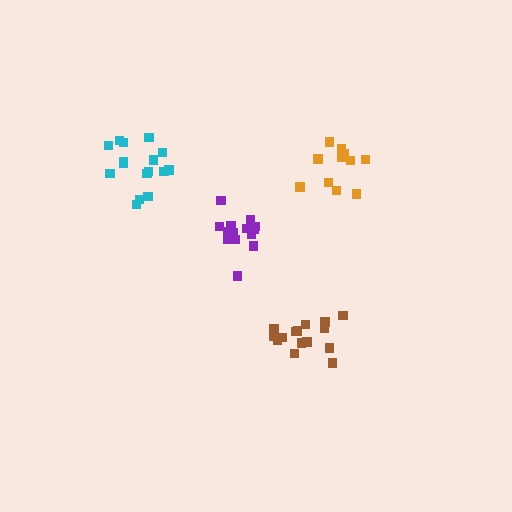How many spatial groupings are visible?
There are 4 spatial groupings.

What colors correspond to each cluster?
The clusters are colored: purple, cyan, orange, brown.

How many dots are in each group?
Group 1: 15 dots, Group 2: 16 dots, Group 3: 12 dots, Group 4: 15 dots (58 total).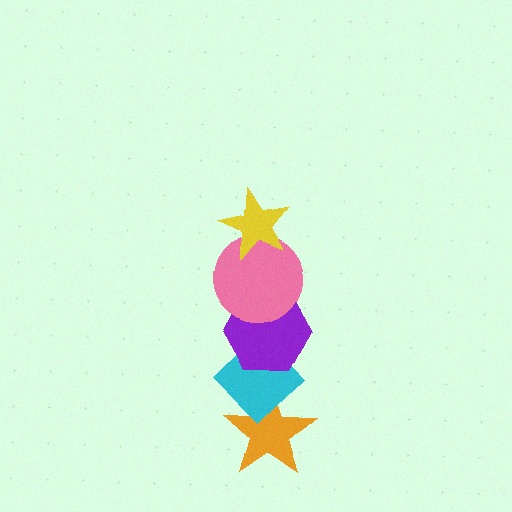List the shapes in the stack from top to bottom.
From top to bottom: the yellow star, the pink circle, the purple hexagon, the cyan diamond, the orange star.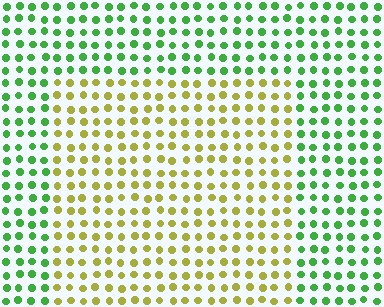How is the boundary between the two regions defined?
The boundary is defined purely by a slight shift in hue (about 56 degrees). Spacing, size, and orientation are identical on both sides.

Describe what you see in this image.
The image is filled with small green elements in a uniform arrangement. A rectangle-shaped region is visible where the elements are tinted to a slightly different hue, forming a subtle color boundary.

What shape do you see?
I see a rectangle.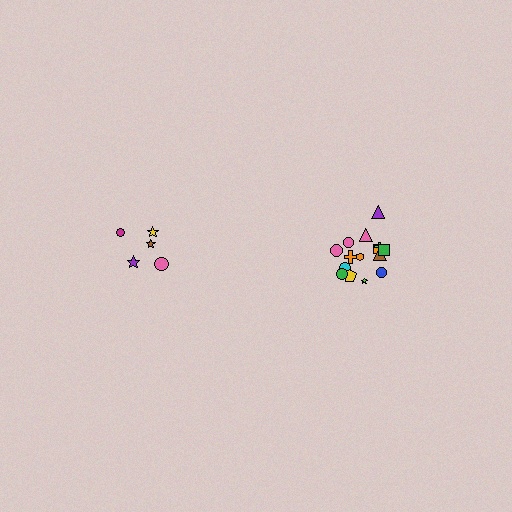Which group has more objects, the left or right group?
The right group.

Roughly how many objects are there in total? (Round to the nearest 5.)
Roughly 20 objects in total.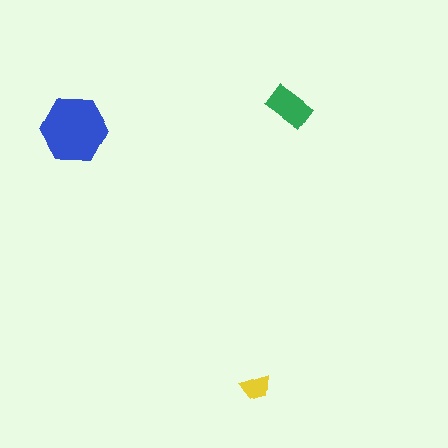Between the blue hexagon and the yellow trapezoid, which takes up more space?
The blue hexagon.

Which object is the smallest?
The yellow trapezoid.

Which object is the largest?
The blue hexagon.